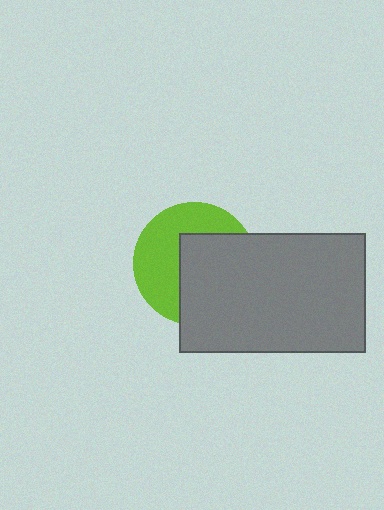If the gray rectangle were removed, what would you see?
You would see the complete lime circle.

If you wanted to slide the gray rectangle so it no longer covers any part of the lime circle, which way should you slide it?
Slide it toward the lower-right — that is the most direct way to separate the two shapes.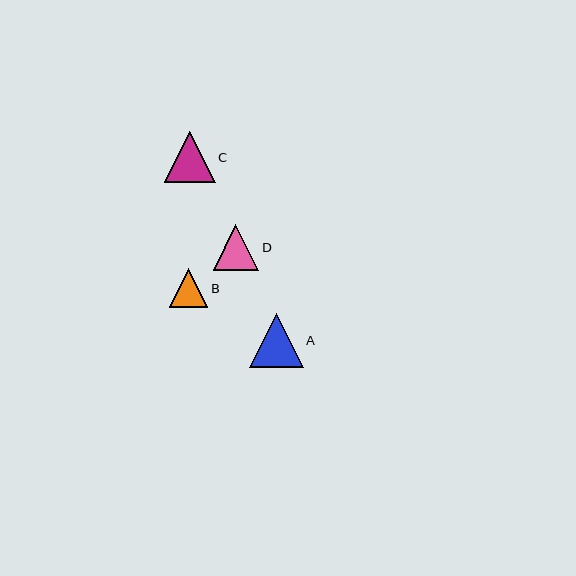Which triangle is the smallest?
Triangle B is the smallest with a size of approximately 39 pixels.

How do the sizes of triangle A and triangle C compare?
Triangle A and triangle C are approximately the same size.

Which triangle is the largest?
Triangle A is the largest with a size of approximately 54 pixels.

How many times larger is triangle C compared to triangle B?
Triangle C is approximately 1.3 times the size of triangle B.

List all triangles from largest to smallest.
From largest to smallest: A, C, D, B.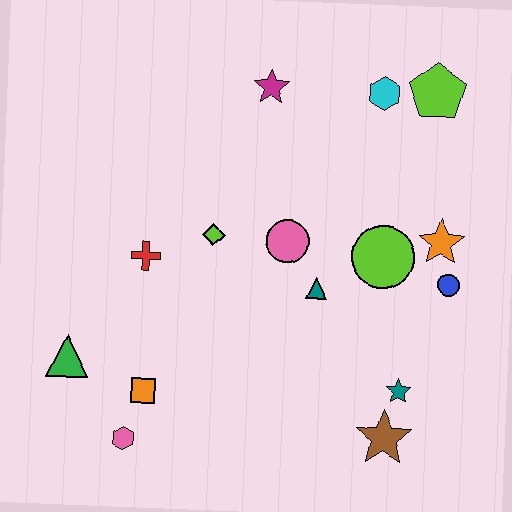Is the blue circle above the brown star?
Yes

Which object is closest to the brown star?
The teal star is closest to the brown star.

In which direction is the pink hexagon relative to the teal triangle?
The pink hexagon is to the left of the teal triangle.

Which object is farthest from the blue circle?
The green triangle is farthest from the blue circle.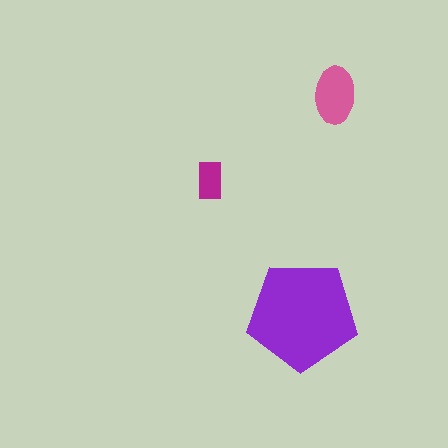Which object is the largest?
The purple pentagon.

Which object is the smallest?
The magenta rectangle.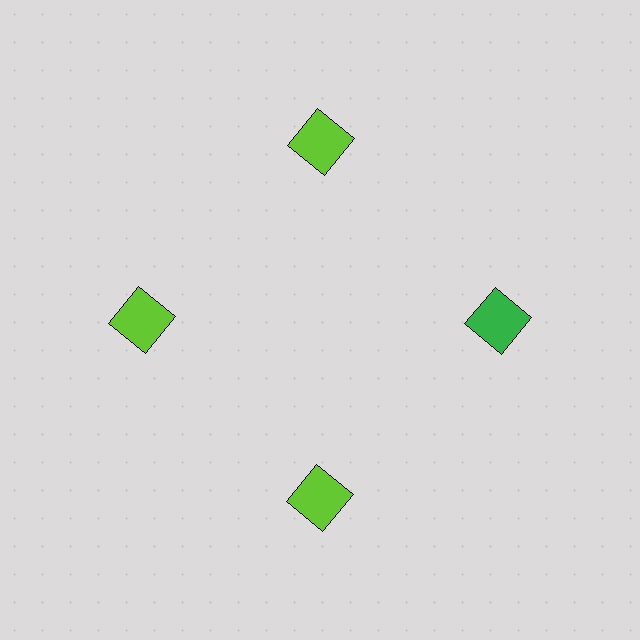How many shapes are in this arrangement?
There are 4 shapes arranged in a ring pattern.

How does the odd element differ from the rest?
It has a different color: green instead of lime.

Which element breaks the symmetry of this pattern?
The green square at roughly the 3 o'clock position breaks the symmetry. All other shapes are lime squares.